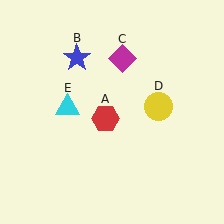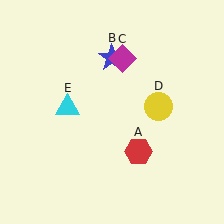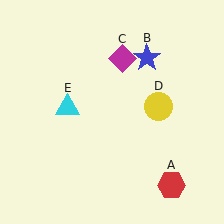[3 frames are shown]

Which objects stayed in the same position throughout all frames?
Magenta diamond (object C) and yellow circle (object D) and cyan triangle (object E) remained stationary.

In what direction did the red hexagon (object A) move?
The red hexagon (object A) moved down and to the right.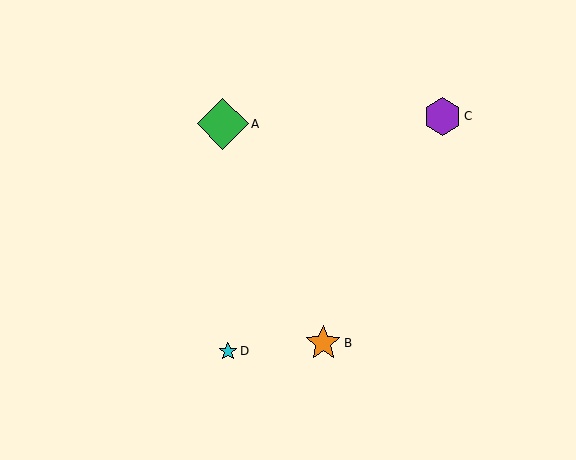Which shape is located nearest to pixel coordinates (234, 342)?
The cyan star (labeled D) at (228, 351) is nearest to that location.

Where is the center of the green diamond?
The center of the green diamond is at (223, 124).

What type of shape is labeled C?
Shape C is a purple hexagon.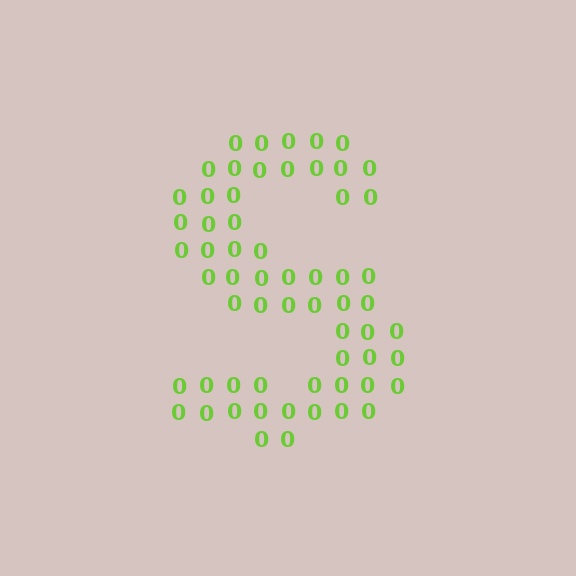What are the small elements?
The small elements are digit 0's.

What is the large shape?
The large shape is the letter S.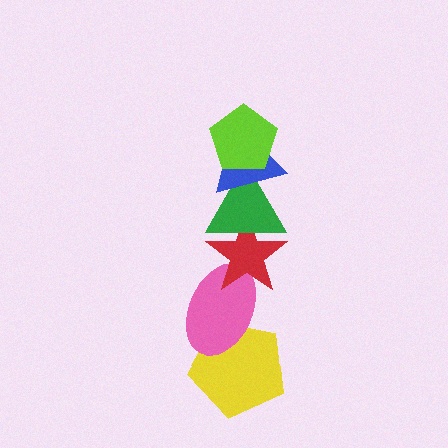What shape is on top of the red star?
The green triangle is on top of the red star.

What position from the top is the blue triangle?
The blue triangle is 2nd from the top.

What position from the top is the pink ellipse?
The pink ellipse is 5th from the top.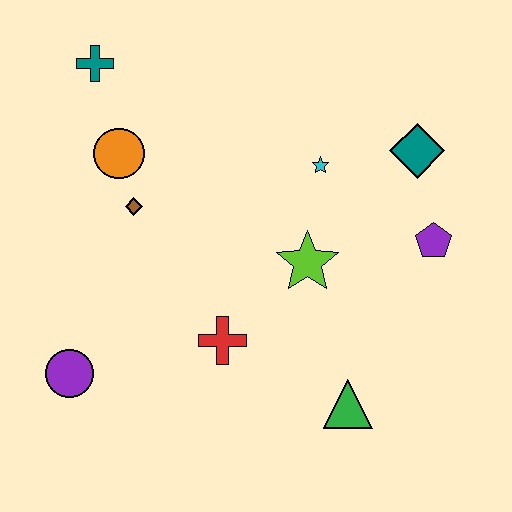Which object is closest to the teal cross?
The orange circle is closest to the teal cross.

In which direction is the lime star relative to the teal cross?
The lime star is to the right of the teal cross.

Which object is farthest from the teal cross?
The green triangle is farthest from the teal cross.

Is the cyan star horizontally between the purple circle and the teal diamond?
Yes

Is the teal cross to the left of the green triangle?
Yes